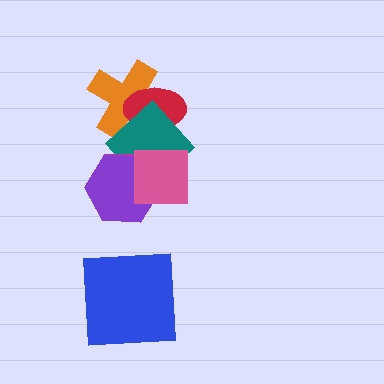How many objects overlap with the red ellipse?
2 objects overlap with the red ellipse.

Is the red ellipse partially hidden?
Yes, it is partially covered by another shape.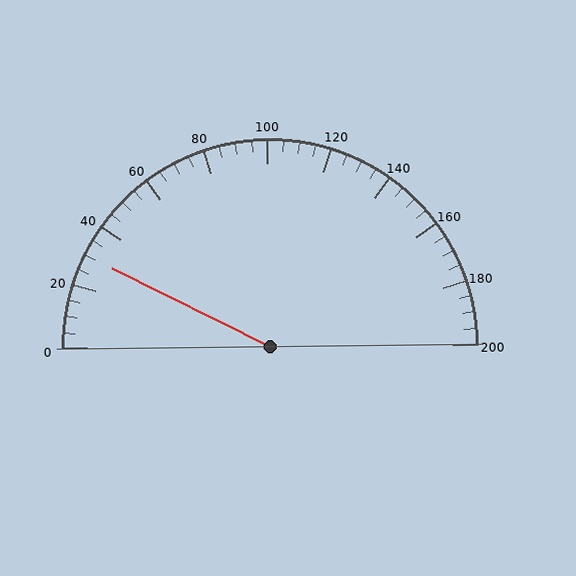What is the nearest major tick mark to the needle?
The nearest major tick mark is 40.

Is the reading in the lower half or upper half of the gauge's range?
The reading is in the lower half of the range (0 to 200).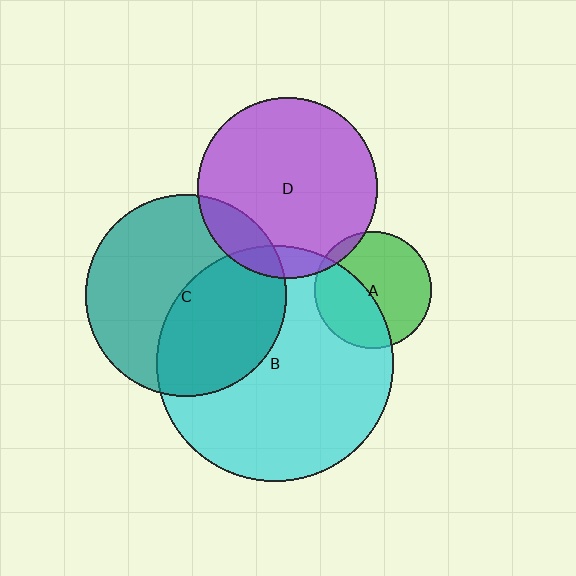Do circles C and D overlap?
Yes.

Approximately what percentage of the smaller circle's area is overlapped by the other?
Approximately 15%.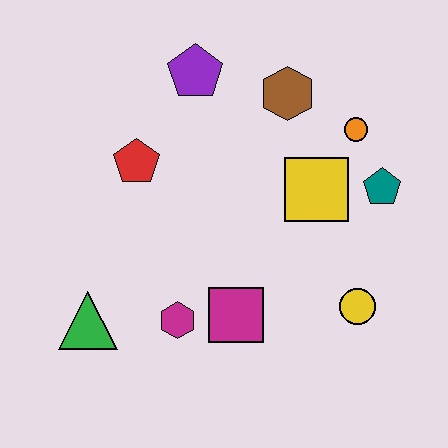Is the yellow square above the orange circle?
No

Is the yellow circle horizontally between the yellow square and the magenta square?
No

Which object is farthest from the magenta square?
The purple pentagon is farthest from the magenta square.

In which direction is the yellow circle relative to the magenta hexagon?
The yellow circle is to the right of the magenta hexagon.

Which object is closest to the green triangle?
The magenta hexagon is closest to the green triangle.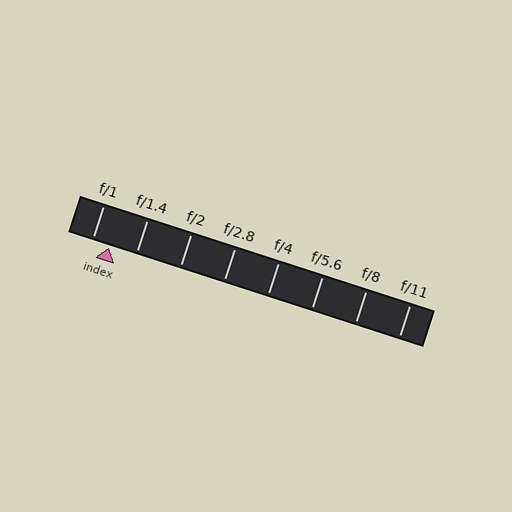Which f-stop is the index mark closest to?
The index mark is closest to f/1.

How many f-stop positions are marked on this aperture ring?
There are 8 f-stop positions marked.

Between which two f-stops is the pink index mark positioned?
The index mark is between f/1 and f/1.4.